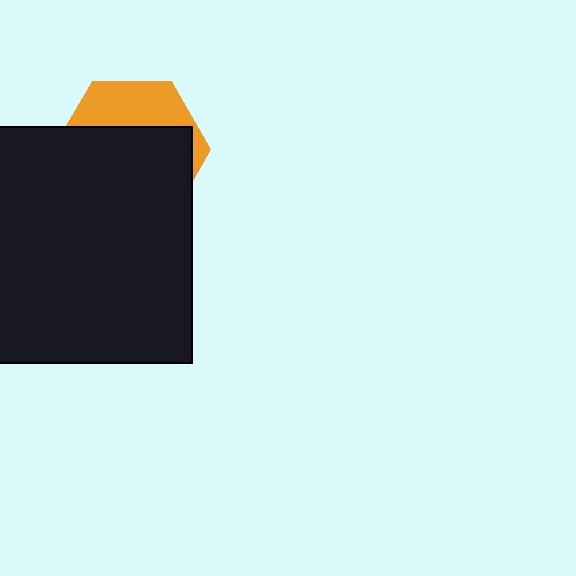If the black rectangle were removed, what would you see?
You would see the complete orange hexagon.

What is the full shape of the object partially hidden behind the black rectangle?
The partially hidden object is an orange hexagon.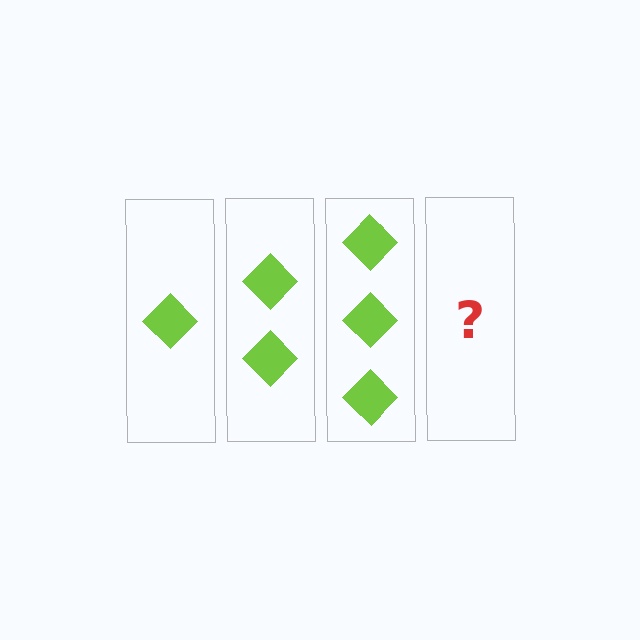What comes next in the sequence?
The next element should be 4 diamonds.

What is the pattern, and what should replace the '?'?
The pattern is that each step adds one more diamond. The '?' should be 4 diamonds.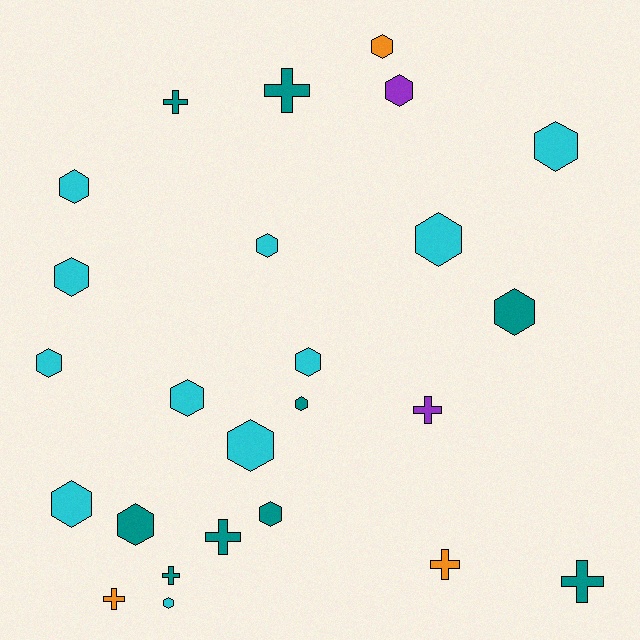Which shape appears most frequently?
Hexagon, with 17 objects.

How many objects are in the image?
There are 25 objects.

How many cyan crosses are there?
There are no cyan crosses.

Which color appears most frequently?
Cyan, with 11 objects.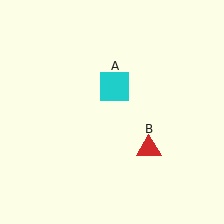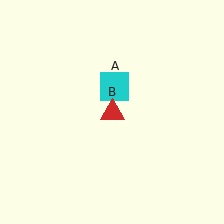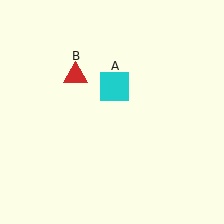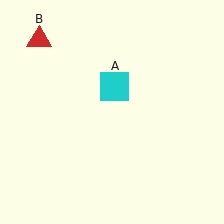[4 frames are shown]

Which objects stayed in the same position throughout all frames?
Cyan square (object A) remained stationary.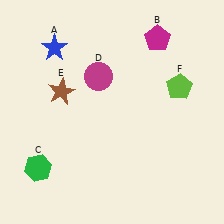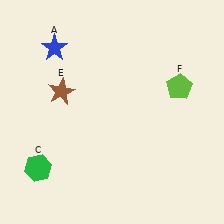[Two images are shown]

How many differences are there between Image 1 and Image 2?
There are 2 differences between the two images.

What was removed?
The magenta circle (D), the magenta pentagon (B) were removed in Image 2.